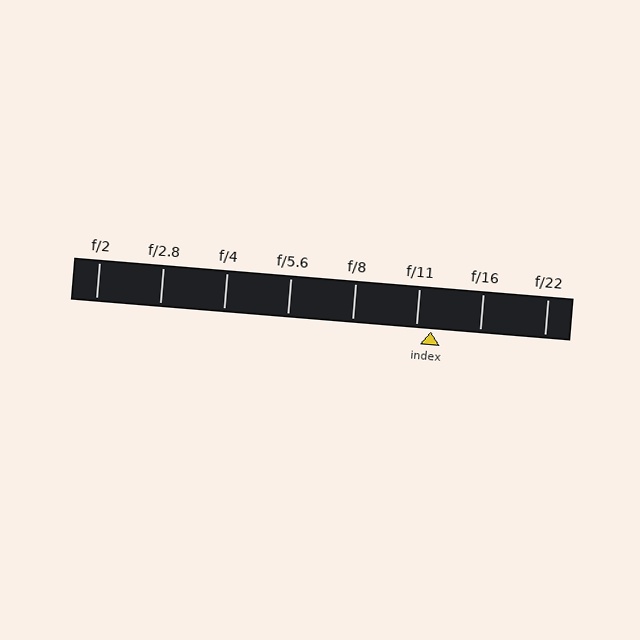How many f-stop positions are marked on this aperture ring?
There are 8 f-stop positions marked.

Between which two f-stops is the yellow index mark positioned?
The index mark is between f/11 and f/16.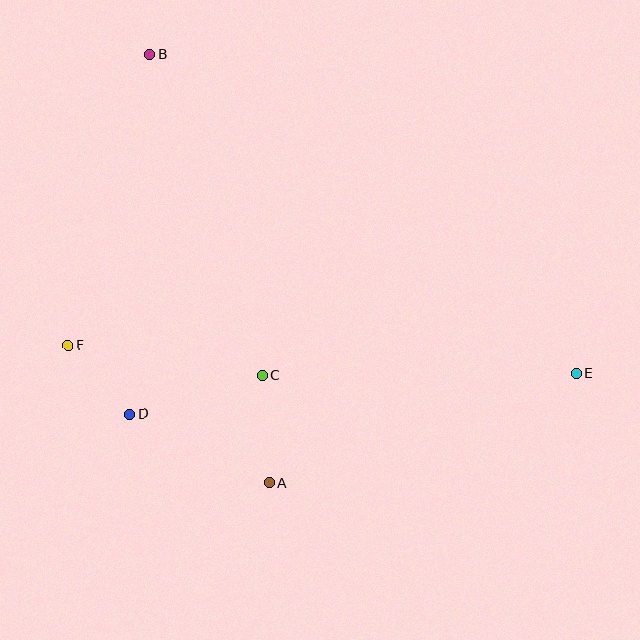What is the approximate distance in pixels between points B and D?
The distance between B and D is approximately 360 pixels.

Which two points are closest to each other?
Points D and F are closest to each other.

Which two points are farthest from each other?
Points B and E are farthest from each other.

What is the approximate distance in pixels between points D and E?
The distance between D and E is approximately 448 pixels.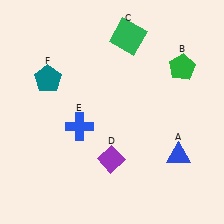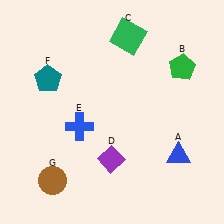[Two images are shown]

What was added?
A brown circle (G) was added in Image 2.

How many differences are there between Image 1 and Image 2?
There is 1 difference between the two images.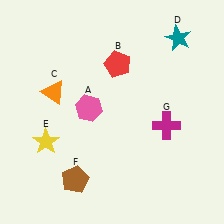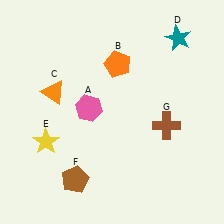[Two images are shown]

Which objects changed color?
B changed from red to orange. G changed from magenta to brown.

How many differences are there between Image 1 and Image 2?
There are 2 differences between the two images.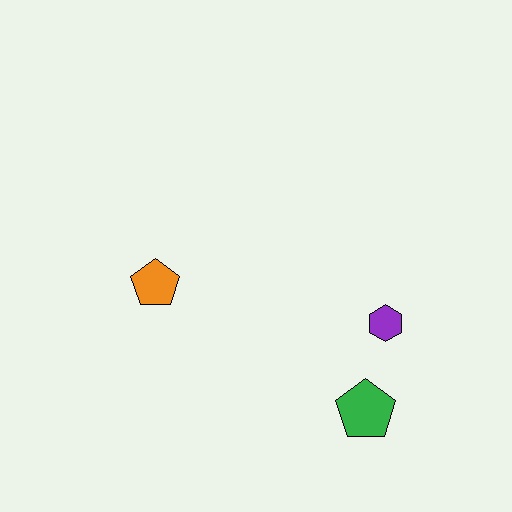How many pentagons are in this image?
There are 2 pentagons.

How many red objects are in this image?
There are no red objects.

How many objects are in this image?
There are 3 objects.